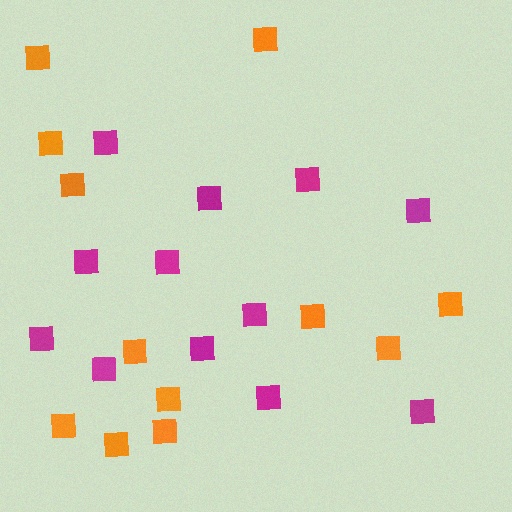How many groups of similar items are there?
There are 2 groups: one group of orange squares (12) and one group of magenta squares (12).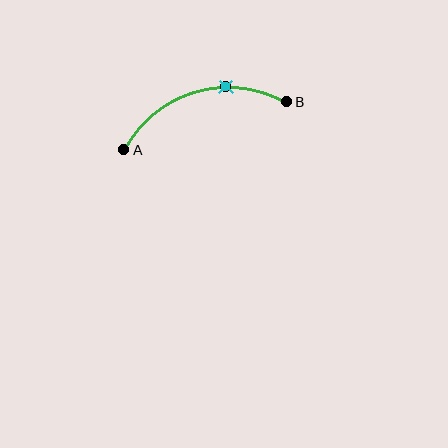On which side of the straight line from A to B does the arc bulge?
The arc bulges above the straight line connecting A and B.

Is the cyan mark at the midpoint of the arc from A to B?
No. The cyan mark lies on the arc but is closer to endpoint B. The arc midpoint would be at the point on the curve equidistant along the arc from both A and B.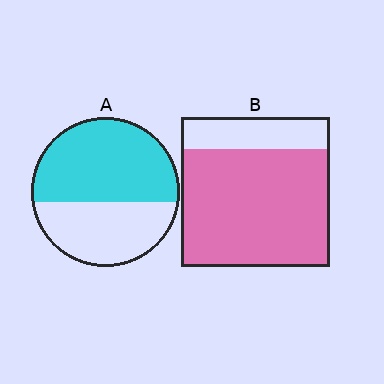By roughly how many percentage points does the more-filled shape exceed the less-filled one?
By roughly 20 percentage points (B over A).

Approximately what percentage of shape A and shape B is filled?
A is approximately 60% and B is approximately 80%.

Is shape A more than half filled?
Yes.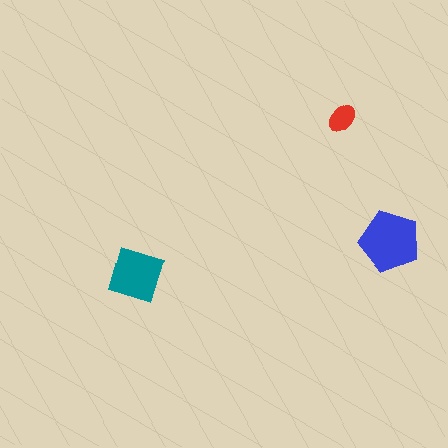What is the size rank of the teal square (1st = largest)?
2nd.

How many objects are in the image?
There are 3 objects in the image.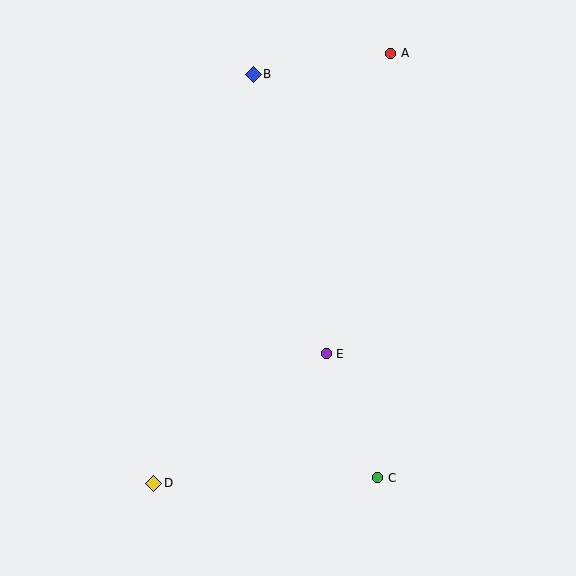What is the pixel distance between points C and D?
The distance between C and D is 224 pixels.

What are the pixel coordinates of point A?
Point A is at (391, 53).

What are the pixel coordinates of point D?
Point D is at (154, 483).